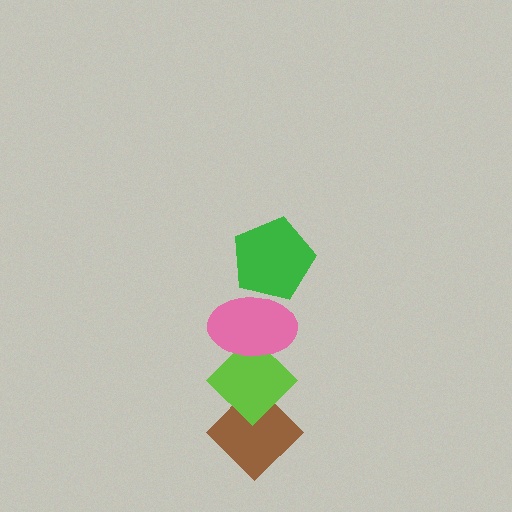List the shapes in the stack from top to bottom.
From top to bottom: the green pentagon, the pink ellipse, the lime diamond, the brown diamond.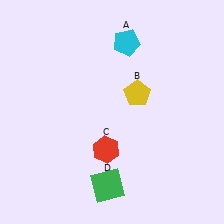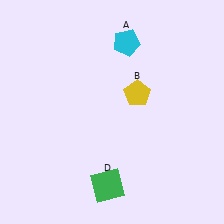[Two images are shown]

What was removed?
The red hexagon (C) was removed in Image 2.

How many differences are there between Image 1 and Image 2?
There is 1 difference between the two images.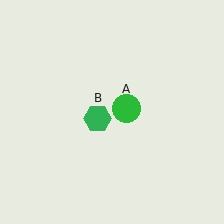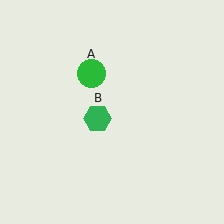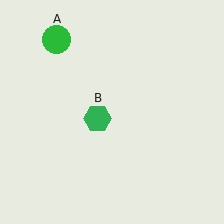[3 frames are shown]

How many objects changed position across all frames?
1 object changed position: green circle (object A).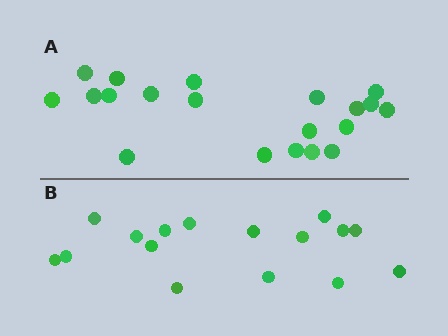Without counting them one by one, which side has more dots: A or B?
Region A (the top region) has more dots.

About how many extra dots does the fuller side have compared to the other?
Region A has about 4 more dots than region B.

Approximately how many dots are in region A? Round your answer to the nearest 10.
About 20 dots.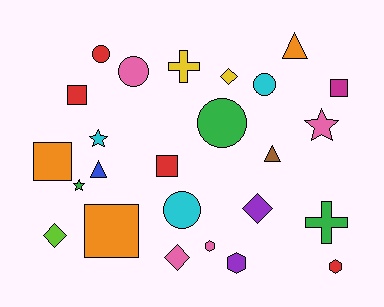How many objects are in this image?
There are 25 objects.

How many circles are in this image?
There are 5 circles.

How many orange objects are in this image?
There are 3 orange objects.